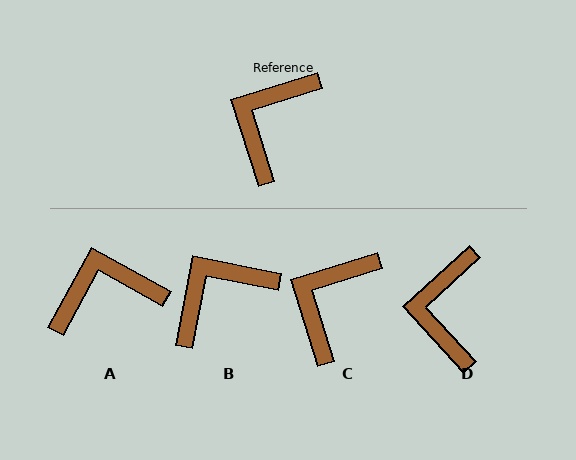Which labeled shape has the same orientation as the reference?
C.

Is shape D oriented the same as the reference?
No, it is off by about 25 degrees.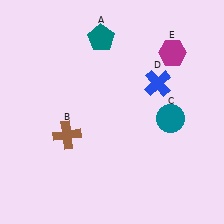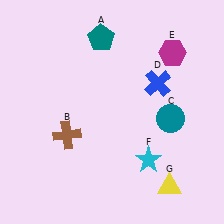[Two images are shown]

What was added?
A cyan star (F), a yellow triangle (G) were added in Image 2.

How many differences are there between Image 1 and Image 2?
There are 2 differences between the two images.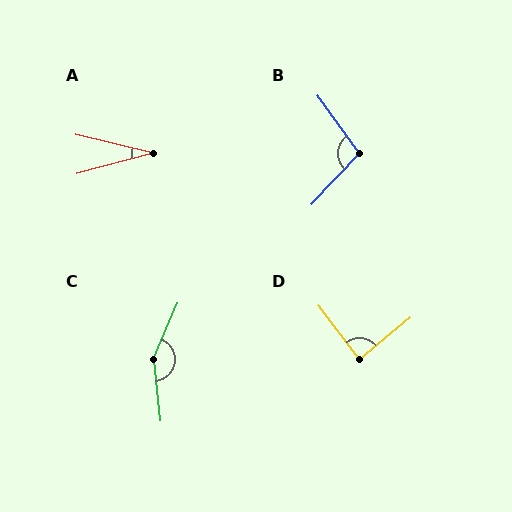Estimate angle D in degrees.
Approximately 87 degrees.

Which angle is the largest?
C, at approximately 151 degrees.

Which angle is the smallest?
A, at approximately 29 degrees.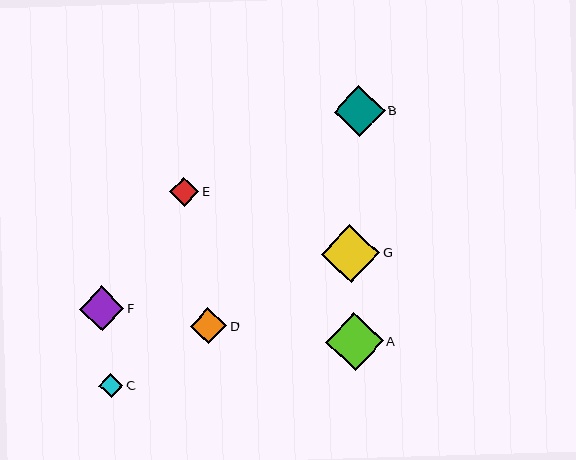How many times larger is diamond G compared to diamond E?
Diamond G is approximately 2.0 times the size of diamond E.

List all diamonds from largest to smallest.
From largest to smallest: G, A, B, F, D, E, C.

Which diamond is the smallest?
Diamond C is the smallest with a size of approximately 24 pixels.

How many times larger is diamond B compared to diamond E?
Diamond B is approximately 1.8 times the size of diamond E.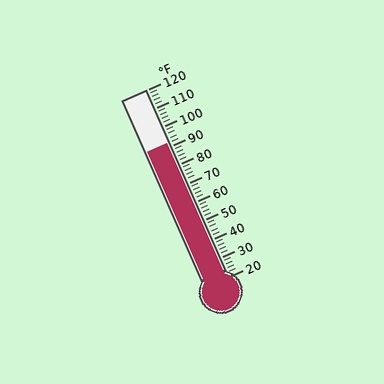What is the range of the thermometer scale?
The thermometer scale ranges from 20°F to 120°F.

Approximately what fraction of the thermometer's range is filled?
The thermometer is filled to approximately 70% of its range.